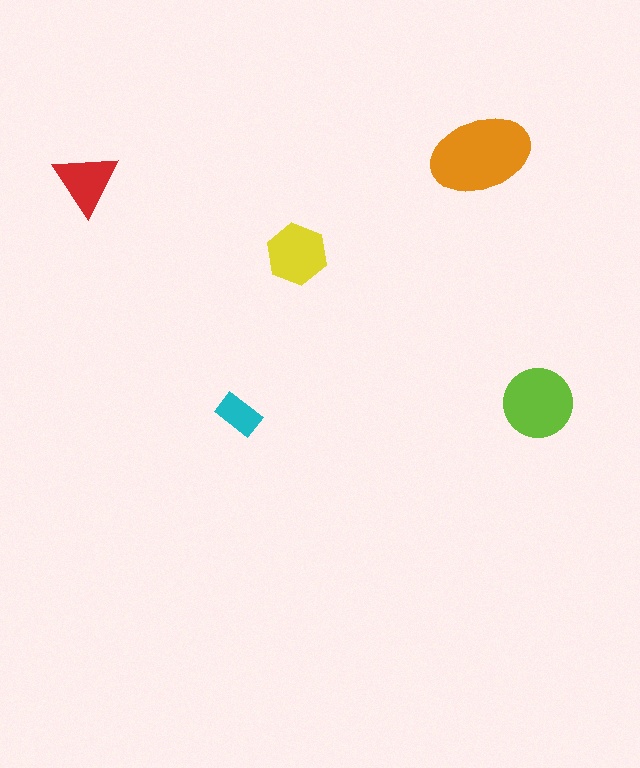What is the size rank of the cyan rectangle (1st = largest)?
5th.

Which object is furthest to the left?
The red triangle is leftmost.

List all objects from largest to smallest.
The orange ellipse, the lime circle, the yellow hexagon, the red triangle, the cyan rectangle.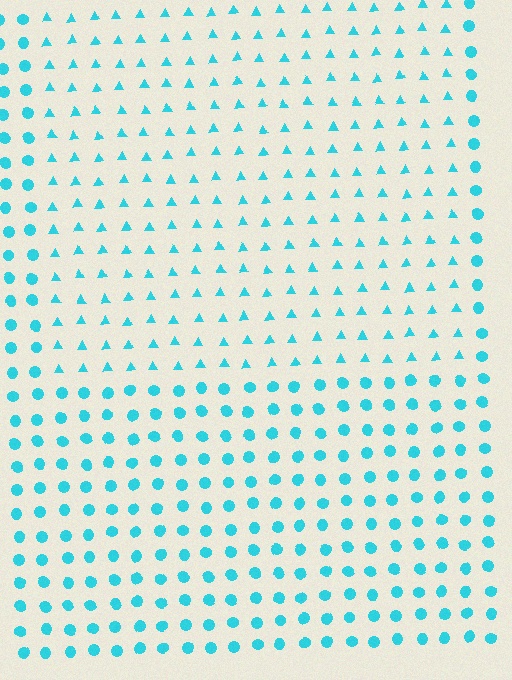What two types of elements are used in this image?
The image uses triangles inside the rectangle region and circles outside it.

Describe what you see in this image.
The image is filled with small cyan elements arranged in a uniform grid. A rectangle-shaped region contains triangles, while the surrounding area contains circles. The boundary is defined purely by the change in element shape.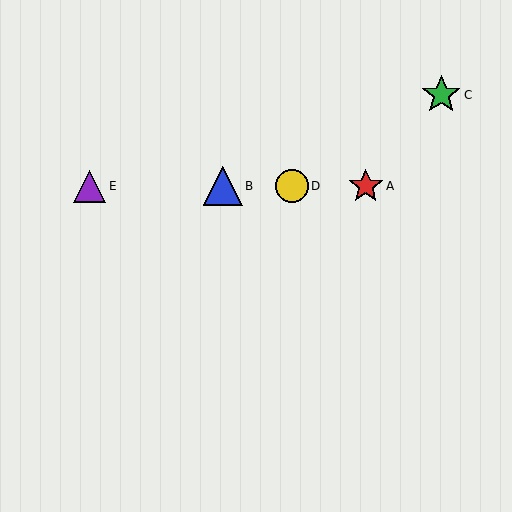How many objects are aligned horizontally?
4 objects (A, B, D, E) are aligned horizontally.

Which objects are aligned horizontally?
Objects A, B, D, E are aligned horizontally.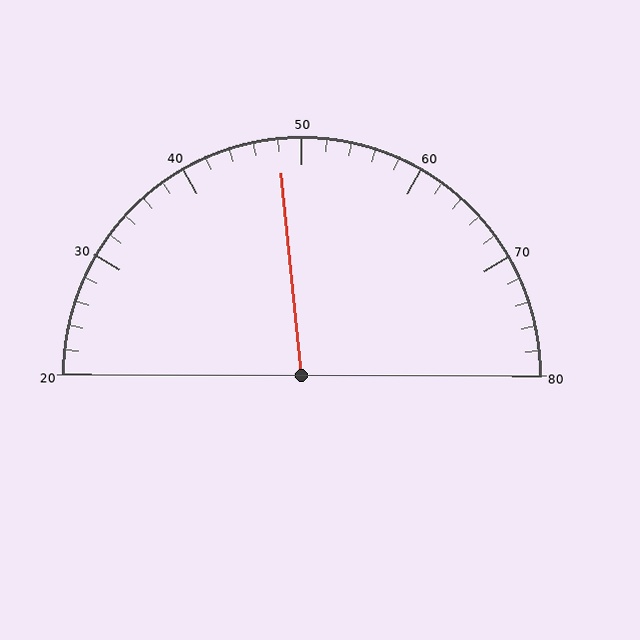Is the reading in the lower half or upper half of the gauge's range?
The reading is in the lower half of the range (20 to 80).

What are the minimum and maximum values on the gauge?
The gauge ranges from 20 to 80.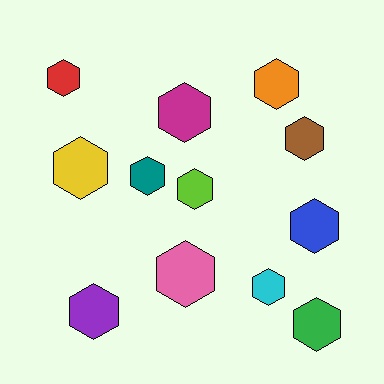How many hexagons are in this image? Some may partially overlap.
There are 12 hexagons.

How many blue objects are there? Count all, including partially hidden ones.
There is 1 blue object.